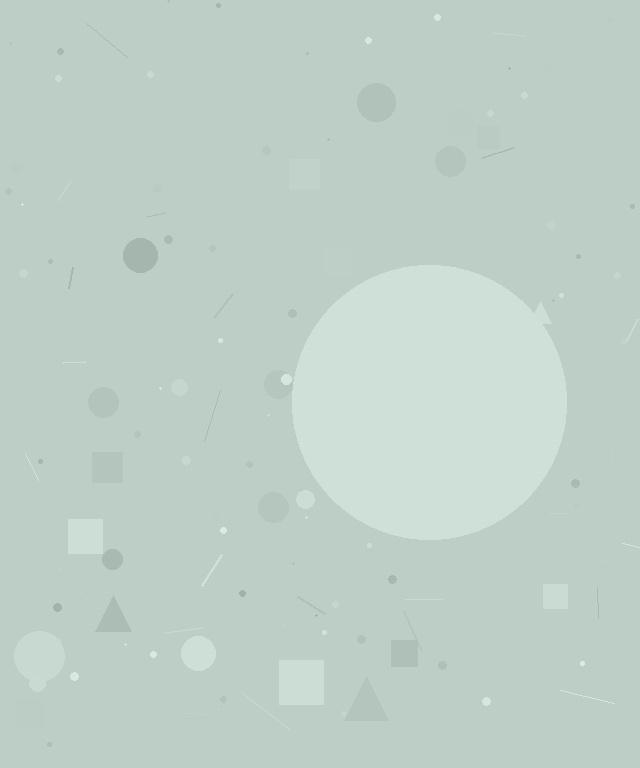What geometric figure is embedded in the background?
A circle is embedded in the background.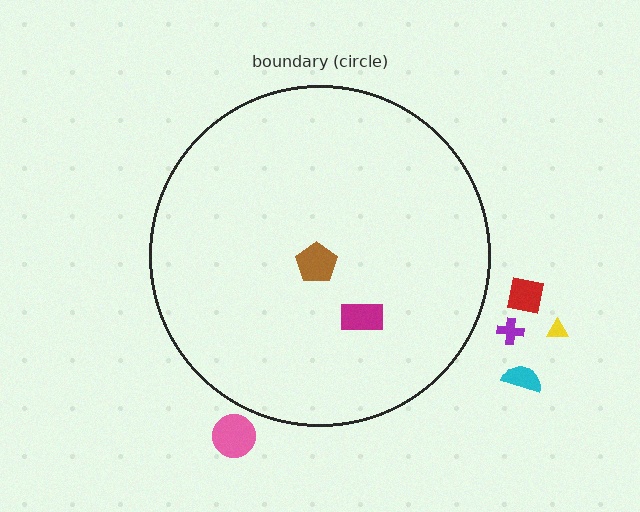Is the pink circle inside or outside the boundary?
Outside.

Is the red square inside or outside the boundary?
Outside.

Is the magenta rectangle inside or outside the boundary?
Inside.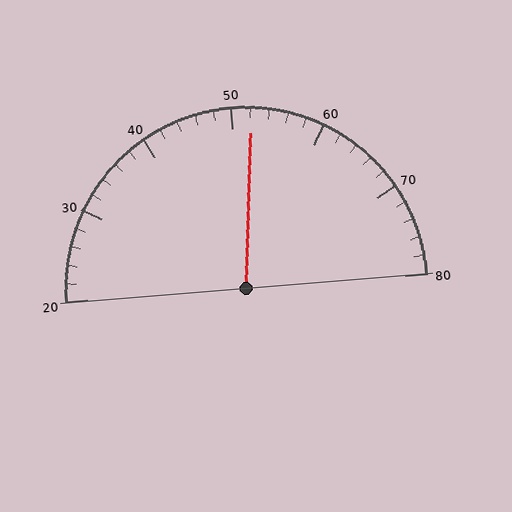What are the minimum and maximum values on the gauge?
The gauge ranges from 20 to 80.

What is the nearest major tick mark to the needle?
The nearest major tick mark is 50.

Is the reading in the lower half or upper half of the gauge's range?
The reading is in the upper half of the range (20 to 80).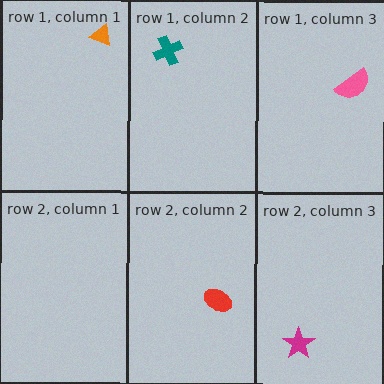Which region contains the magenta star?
The row 2, column 3 region.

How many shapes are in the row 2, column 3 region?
1.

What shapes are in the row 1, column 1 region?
The orange triangle.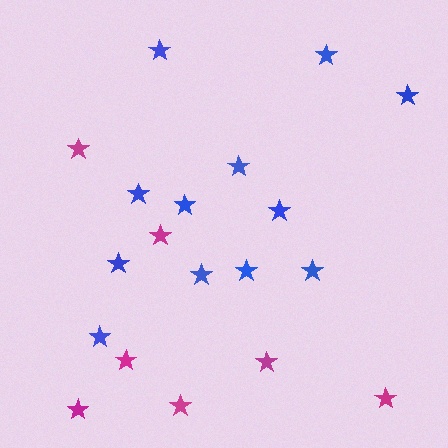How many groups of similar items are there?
There are 2 groups: one group of blue stars (12) and one group of magenta stars (7).